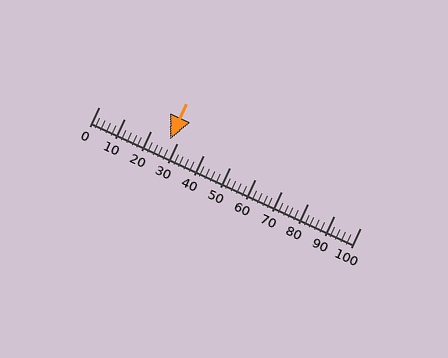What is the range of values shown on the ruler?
The ruler shows values from 0 to 100.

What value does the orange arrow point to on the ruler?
The orange arrow points to approximately 27.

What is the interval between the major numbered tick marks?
The major tick marks are spaced 10 units apart.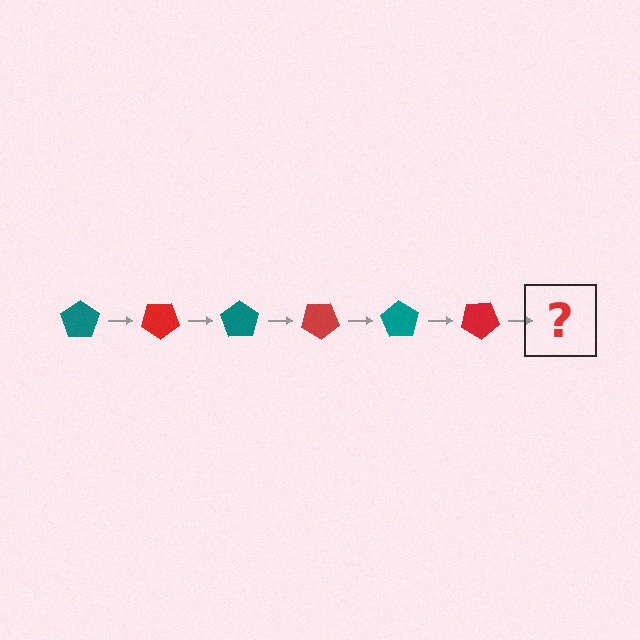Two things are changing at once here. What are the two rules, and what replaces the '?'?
The two rules are that it rotates 35 degrees each step and the color cycles through teal and red. The '?' should be a teal pentagon, rotated 210 degrees from the start.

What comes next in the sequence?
The next element should be a teal pentagon, rotated 210 degrees from the start.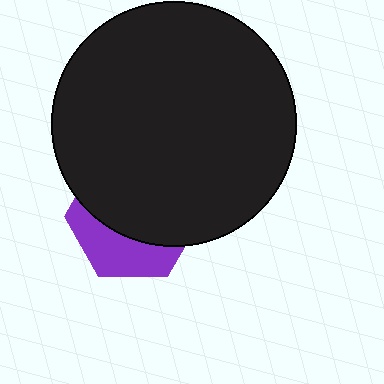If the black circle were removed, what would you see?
You would see the complete purple hexagon.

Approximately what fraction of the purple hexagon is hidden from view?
Roughly 66% of the purple hexagon is hidden behind the black circle.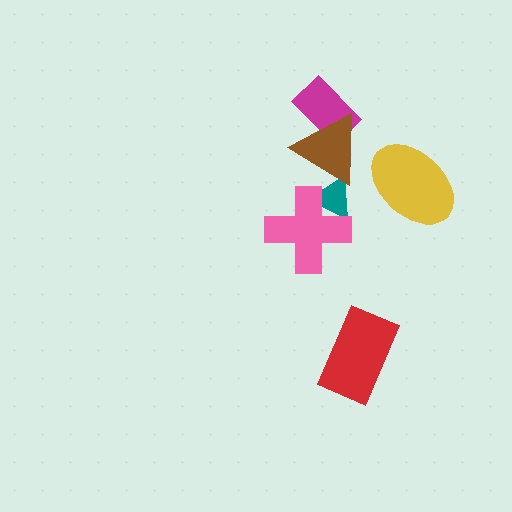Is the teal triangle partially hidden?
Yes, it is partially covered by another shape.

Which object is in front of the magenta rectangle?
The brown triangle is in front of the magenta rectangle.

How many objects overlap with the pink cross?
1 object overlaps with the pink cross.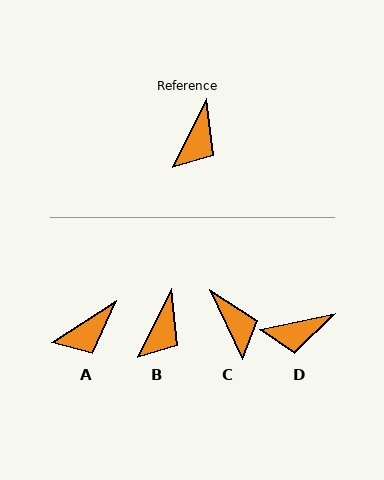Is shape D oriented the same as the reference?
No, it is off by about 52 degrees.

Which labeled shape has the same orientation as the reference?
B.